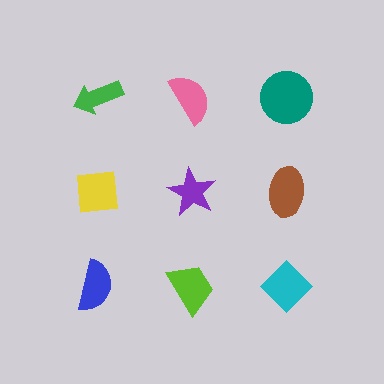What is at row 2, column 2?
A purple star.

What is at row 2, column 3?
A brown ellipse.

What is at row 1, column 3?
A teal circle.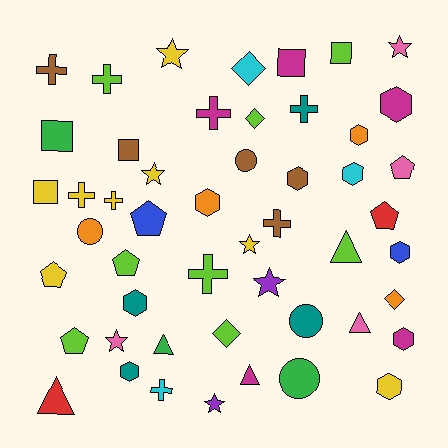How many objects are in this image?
There are 50 objects.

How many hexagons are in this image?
There are 10 hexagons.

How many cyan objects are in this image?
There are 3 cyan objects.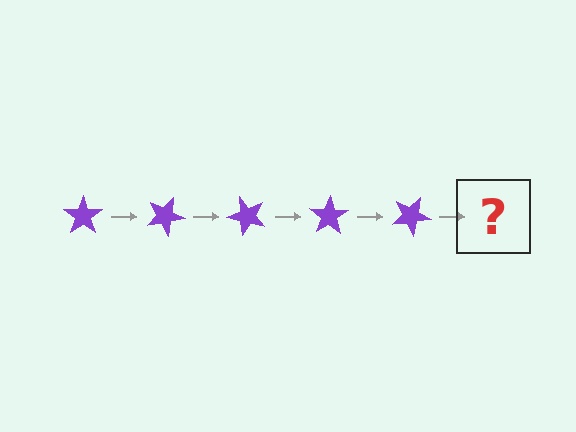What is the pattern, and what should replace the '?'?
The pattern is that the star rotates 25 degrees each step. The '?' should be a purple star rotated 125 degrees.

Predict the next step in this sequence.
The next step is a purple star rotated 125 degrees.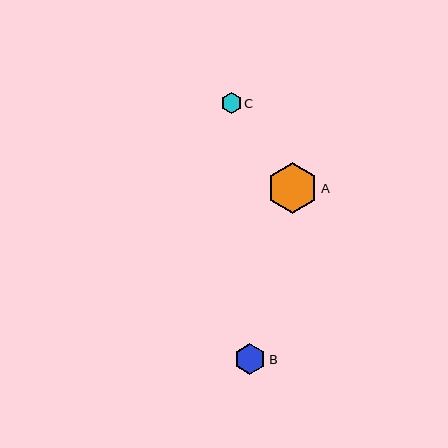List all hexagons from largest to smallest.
From largest to smallest: A, B, C.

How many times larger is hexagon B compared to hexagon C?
Hexagon B is approximately 1.5 times the size of hexagon C.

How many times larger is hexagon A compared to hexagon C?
Hexagon A is approximately 2.5 times the size of hexagon C.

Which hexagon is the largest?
Hexagon A is the largest with a size of approximately 51 pixels.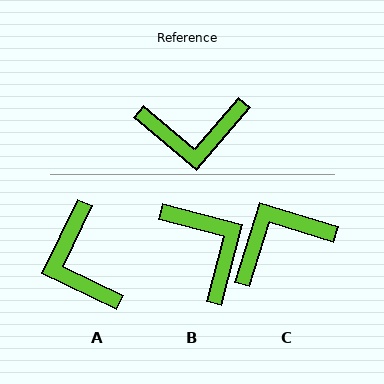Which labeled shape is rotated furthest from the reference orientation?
C, about 157 degrees away.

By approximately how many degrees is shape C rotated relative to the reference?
Approximately 157 degrees clockwise.